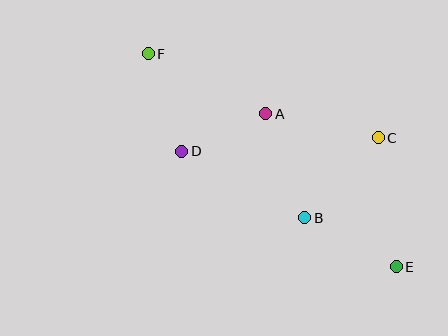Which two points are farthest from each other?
Points E and F are farthest from each other.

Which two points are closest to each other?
Points A and D are closest to each other.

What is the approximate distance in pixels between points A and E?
The distance between A and E is approximately 201 pixels.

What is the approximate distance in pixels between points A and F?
The distance between A and F is approximately 132 pixels.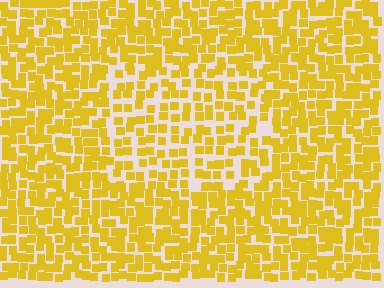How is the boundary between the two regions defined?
The boundary is defined by a change in element density (approximately 1.6x ratio). All elements are the same color, size, and shape.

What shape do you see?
I see a rectangle.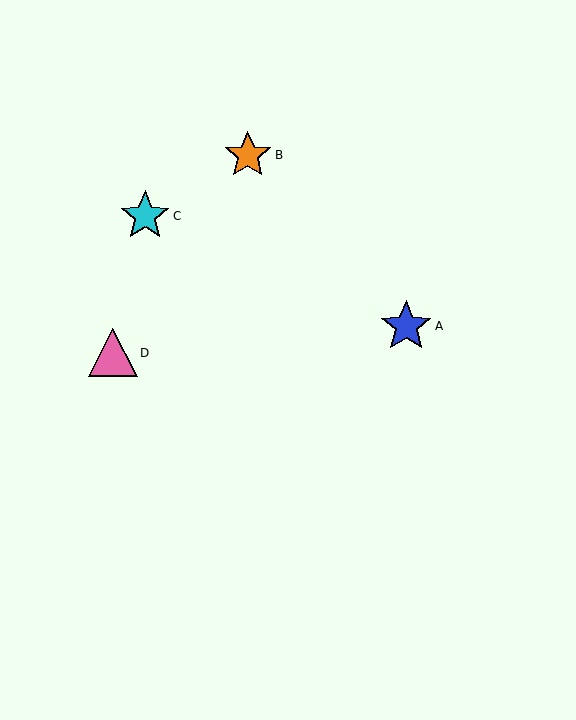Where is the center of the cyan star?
The center of the cyan star is at (145, 216).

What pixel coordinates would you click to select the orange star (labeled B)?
Click at (248, 155) to select the orange star B.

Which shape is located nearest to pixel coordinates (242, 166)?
The orange star (labeled B) at (248, 155) is nearest to that location.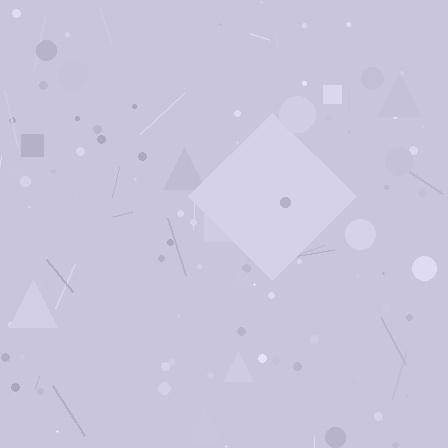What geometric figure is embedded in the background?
A diamond is embedded in the background.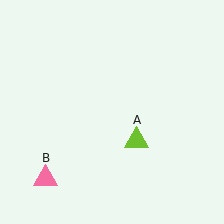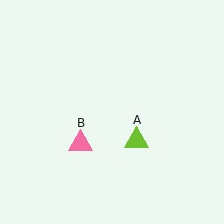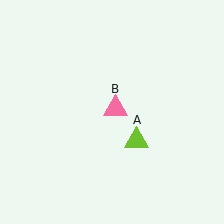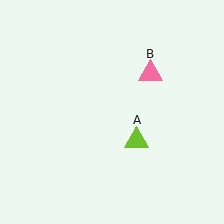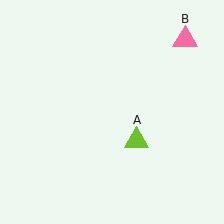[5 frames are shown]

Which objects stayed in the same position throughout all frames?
Lime triangle (object A) remained stationary.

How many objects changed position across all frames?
1 object changed position: pink triangle (object B).